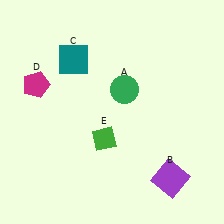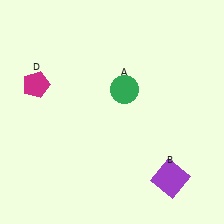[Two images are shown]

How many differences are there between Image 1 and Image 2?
There are 2 differences between the two images.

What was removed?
The teal square (C), the green diamond (E) were removed in Image 2.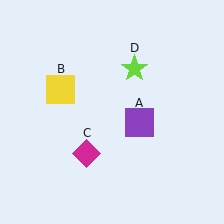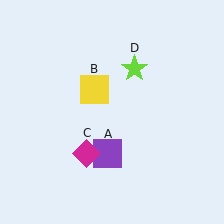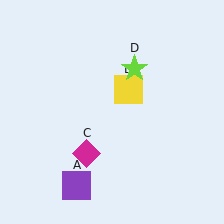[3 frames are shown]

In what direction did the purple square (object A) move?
The purple square (object A) moved down and to the left.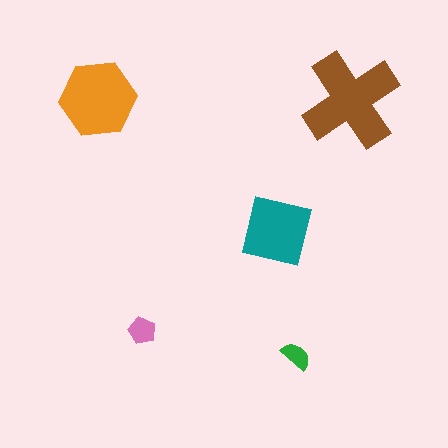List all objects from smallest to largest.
The green semicircle, the pink pentagon, the teal square, the orange hexagon, the brown cross.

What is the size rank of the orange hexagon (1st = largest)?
2nd.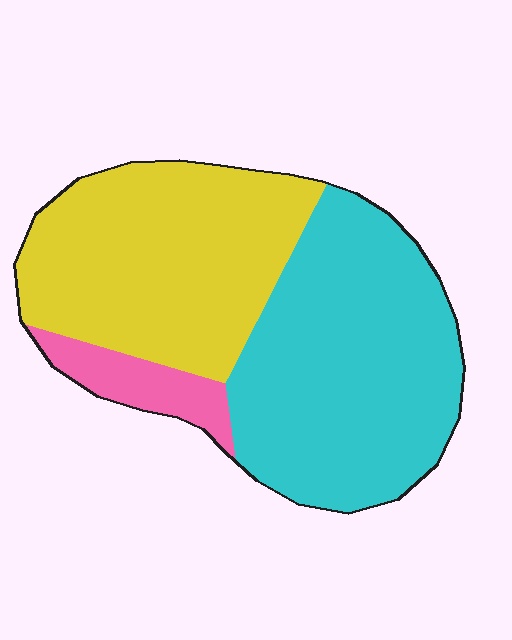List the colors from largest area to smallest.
From largest to smallest: cyan, yellow, pink.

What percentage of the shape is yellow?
Yellow takes up about two fifths (2/5) of the shape.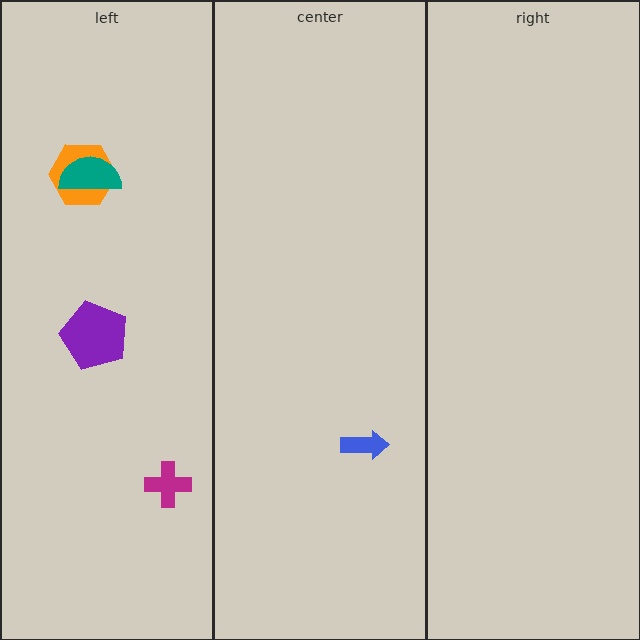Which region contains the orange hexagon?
The left region.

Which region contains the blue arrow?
The center region.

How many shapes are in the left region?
4.